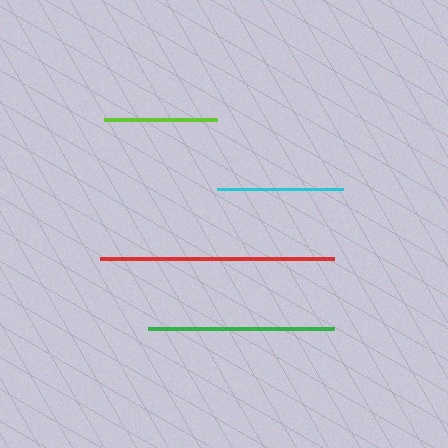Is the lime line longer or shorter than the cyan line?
The cyan line is longer than the lime line.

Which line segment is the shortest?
The lime line is the shortest at approximately 113 pixels.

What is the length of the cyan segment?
The cyan segment is approximately 126 pixels long.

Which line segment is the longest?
The red line is the longest at approximately 234 pixels.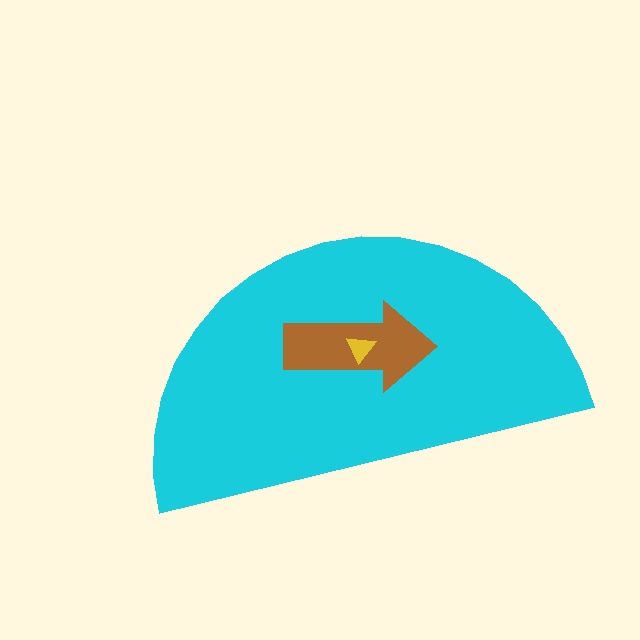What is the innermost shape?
The yellow triangle.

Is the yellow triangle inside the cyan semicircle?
Yes.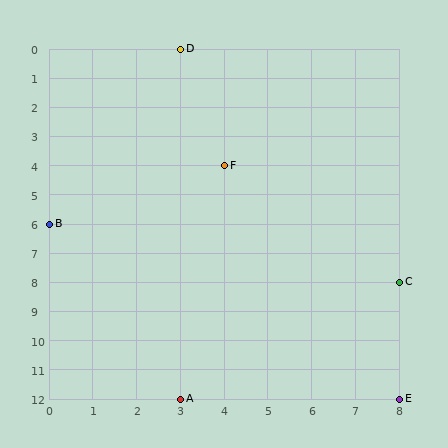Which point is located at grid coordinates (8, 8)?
Point C is at (8, 8).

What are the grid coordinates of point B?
Point B is at grid coordinates (0, 6).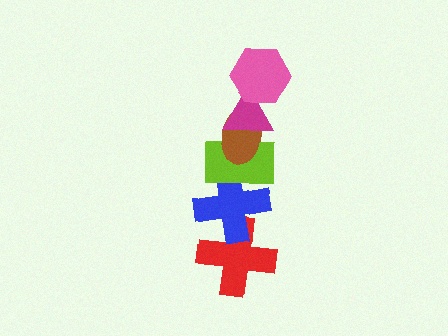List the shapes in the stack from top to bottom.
From top to bottom: the pink hexagon, the magenta triangle, the brown ellipse, the lime rectangle, the blue cross, the red cross.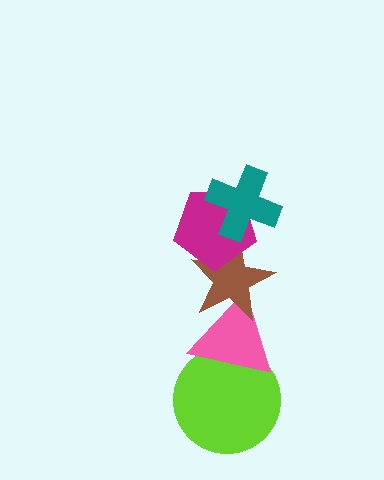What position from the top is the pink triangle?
The pink triangle is 4th from the top.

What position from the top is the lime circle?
The lime circle is 5th from the top.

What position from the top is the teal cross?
The teal cross is 1st from the top.